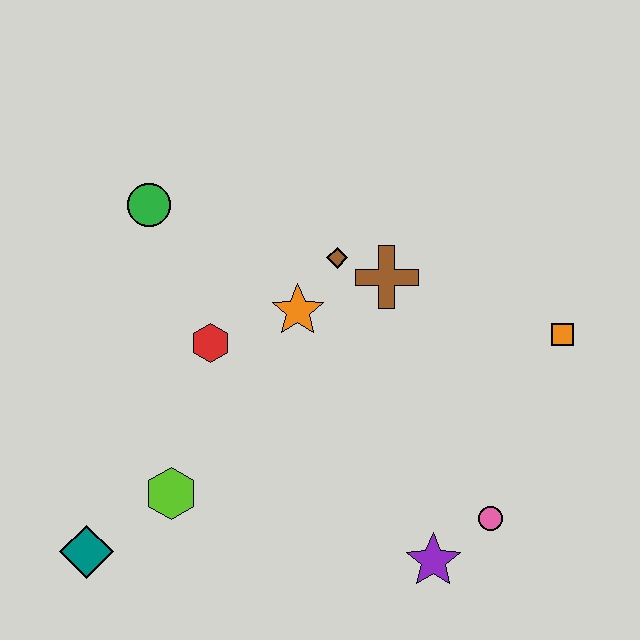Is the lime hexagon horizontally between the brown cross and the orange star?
No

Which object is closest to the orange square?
The brown cross is closest to the orange square.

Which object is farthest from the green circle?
The pink circle is farthest from the green circle.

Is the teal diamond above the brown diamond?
No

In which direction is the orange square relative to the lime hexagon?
The orange square is to the right of the lime hexagon.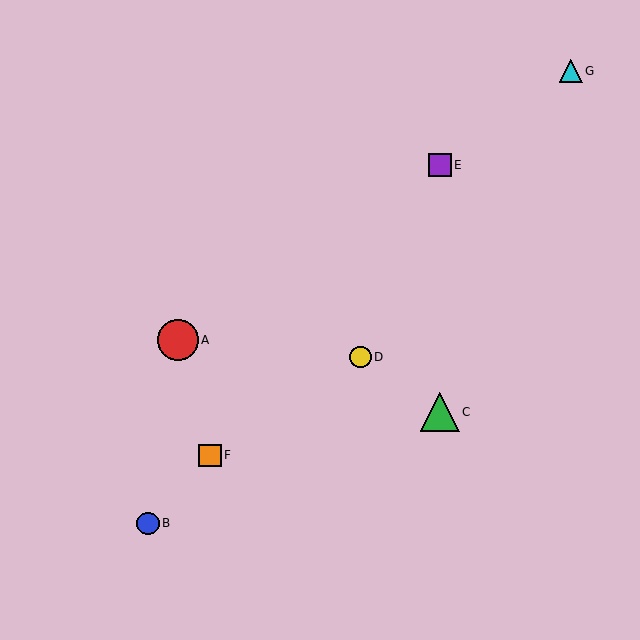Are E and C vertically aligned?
Yes, both are at x≈440.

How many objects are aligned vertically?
2 objects (C, E) are aligned vertically.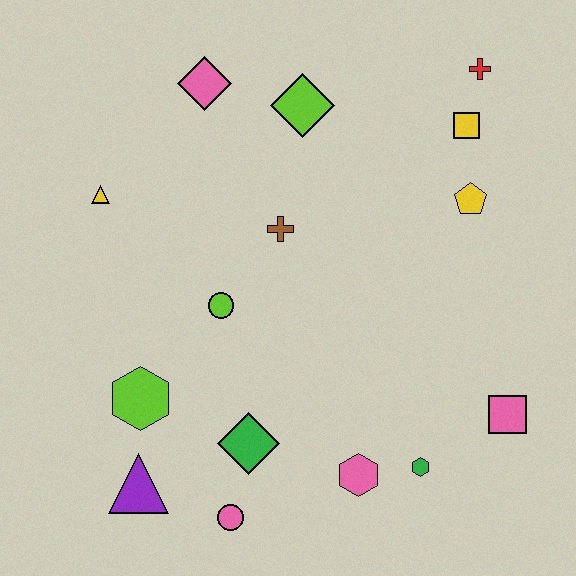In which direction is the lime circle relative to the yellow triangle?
The lime circle is to the right of the yellow triangle.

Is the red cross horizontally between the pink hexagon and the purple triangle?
No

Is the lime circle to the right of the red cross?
No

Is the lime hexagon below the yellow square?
Yes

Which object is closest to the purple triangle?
The lime hexagon is closest to the purple triangle.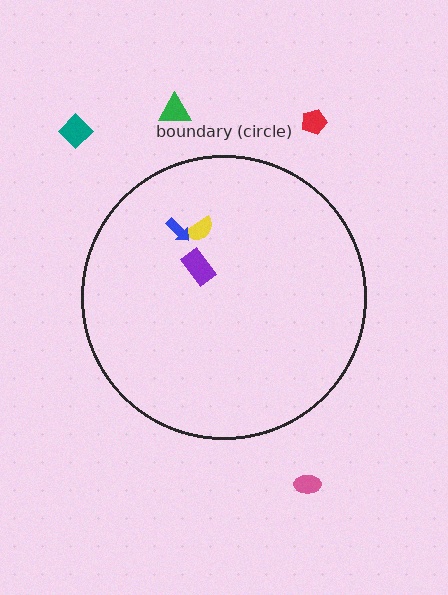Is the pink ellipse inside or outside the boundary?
Outside.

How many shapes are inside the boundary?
3 inside, 4 outside.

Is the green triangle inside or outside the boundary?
Outside.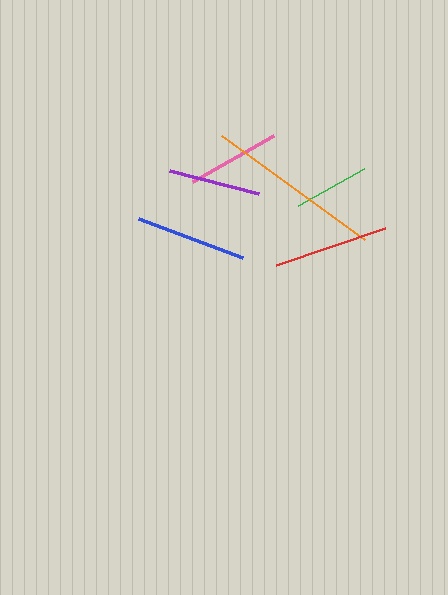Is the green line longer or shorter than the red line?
The red line is longer than the green line.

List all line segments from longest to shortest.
From longest to shortest: orange, red, blue, pink, purple, green.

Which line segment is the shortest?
The green line is the shortest at approximately 76 pixels.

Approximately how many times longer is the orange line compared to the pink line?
The orange line is approximately 1.9 times the length of the pink line.